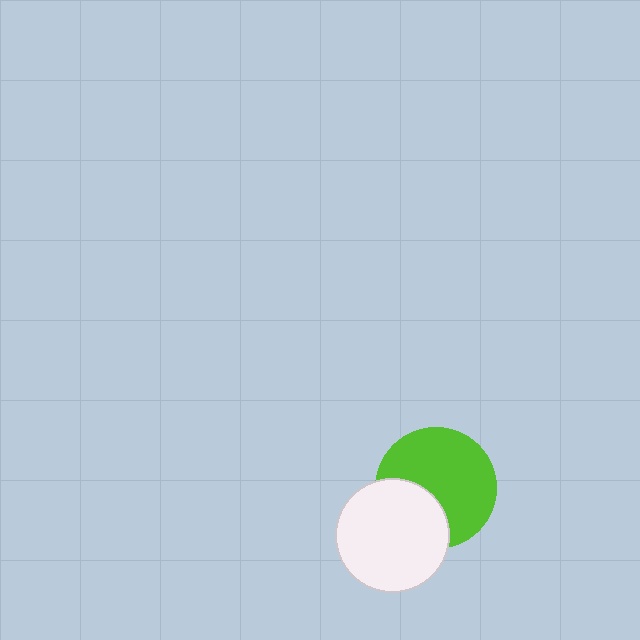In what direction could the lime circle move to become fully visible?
The lime circle could move toward the upper-right. That would shift it out from behind the white circle entirely.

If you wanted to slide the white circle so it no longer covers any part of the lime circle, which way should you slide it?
Slide it toward the lower-left — that is the most direct way to separate the two shapes.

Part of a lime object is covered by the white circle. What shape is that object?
It is a circle.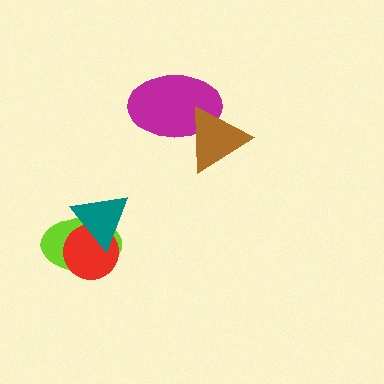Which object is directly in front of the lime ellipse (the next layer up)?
The red circle is directly in front of the lime ellipse.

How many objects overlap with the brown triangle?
1 object overlaps with the brown triangle.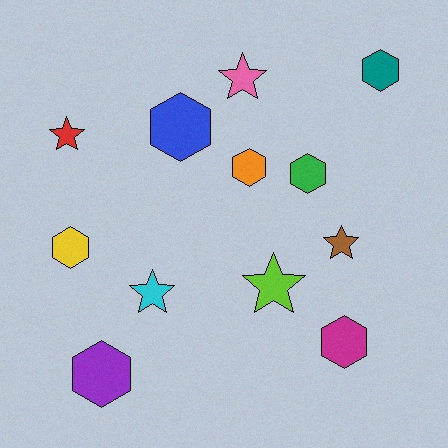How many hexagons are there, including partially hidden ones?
There are 7 hexagons.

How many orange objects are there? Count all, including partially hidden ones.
There is 1 orange object.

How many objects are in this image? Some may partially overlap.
There are 12 objects.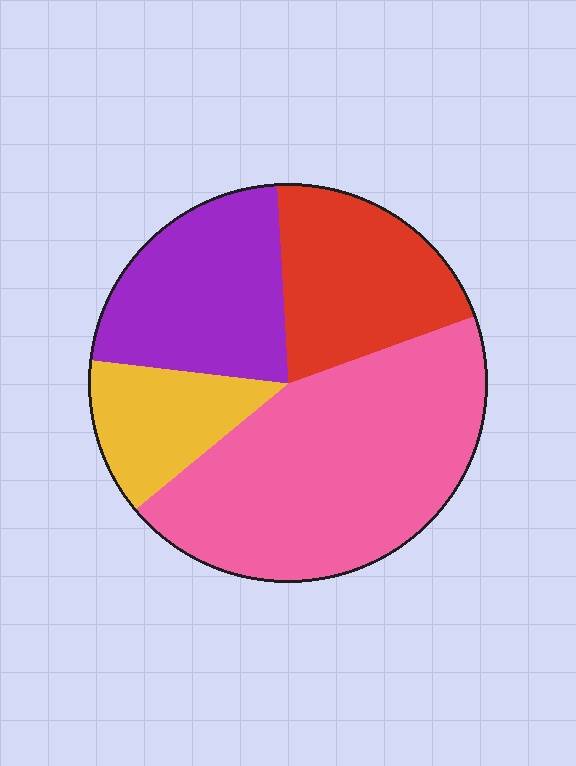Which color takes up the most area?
Pink, at roughly 45%.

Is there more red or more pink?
Pink.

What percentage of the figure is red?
Red takes up about one fifth (1/5) of the figure.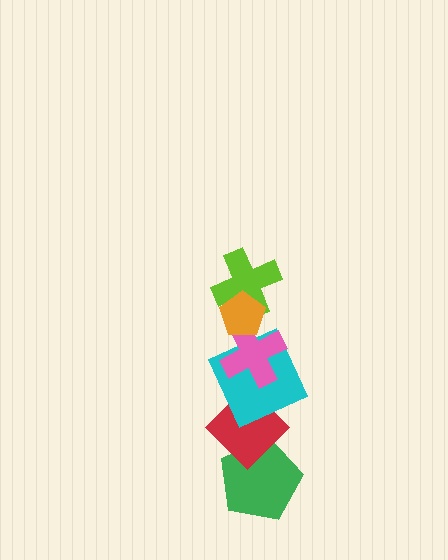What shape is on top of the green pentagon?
The red diamond is on top of the green pentagon.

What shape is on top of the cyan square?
The pink cross is on top of the cyan square.